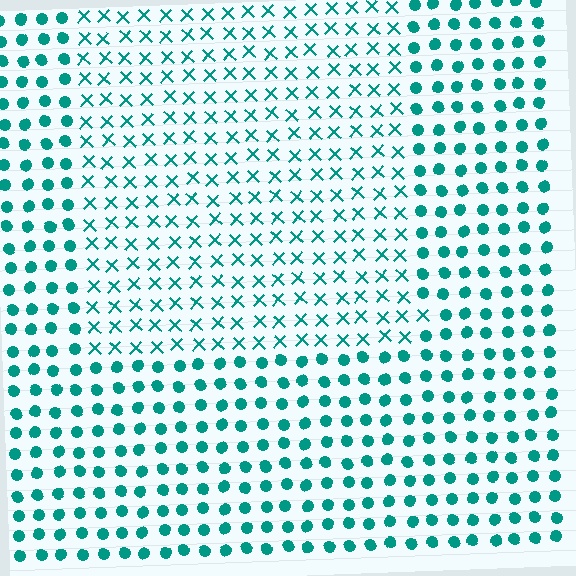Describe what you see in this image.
The image is filled with small teal elements arranged in a uniform grid. A rectangle-shaped region contains X marks, while the surrounding area contains circles. The boundary is defined purely by the change in element shape.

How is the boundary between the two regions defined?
The boundary is defined by a change in element shape: X marks inside vs. circles outside. All elements share the same color and spacing.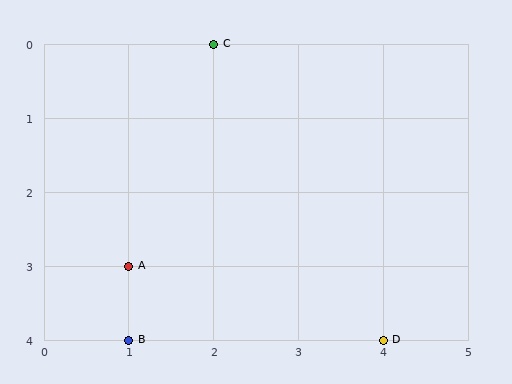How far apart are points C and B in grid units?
Points C and B are 1 column and 4 rows apart (about 4.1 grid units diagonally).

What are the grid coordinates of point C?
Point C is at grid coordinates (2, 0).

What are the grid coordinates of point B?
Point B is at grid coordinates (1, 4).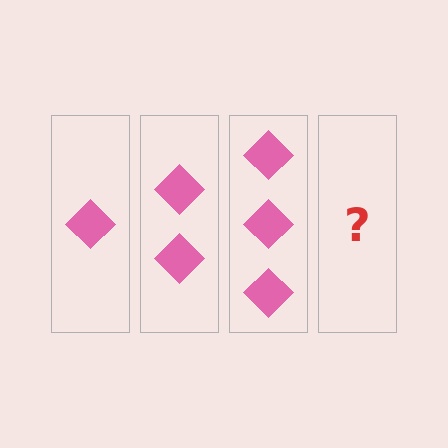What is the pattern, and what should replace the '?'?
The pattern is that each step adds one more diamond. The '?' should be 4 diamonds.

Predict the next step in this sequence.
The next step is 4 diamonds.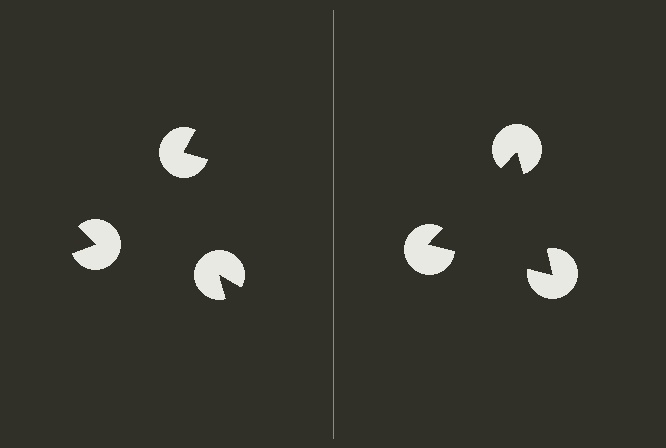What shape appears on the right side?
An illusory triangle.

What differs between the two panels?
The pac-man discs are positioned identically on both sides; only the wedge orientations differ. On the right they align to a triangle; on the left they are misaligned.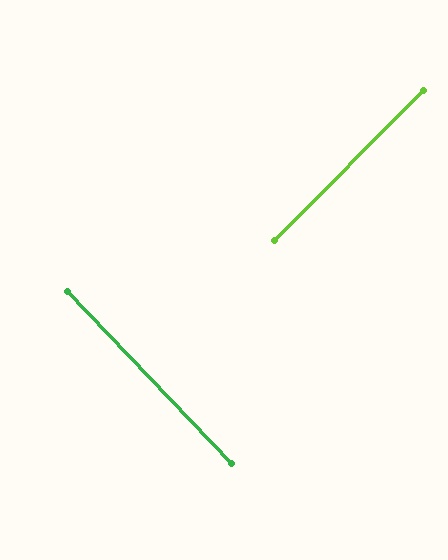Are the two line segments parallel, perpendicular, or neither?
Perpendicular — they meet at approximately 88°.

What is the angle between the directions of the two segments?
Approximately 88 degrees.